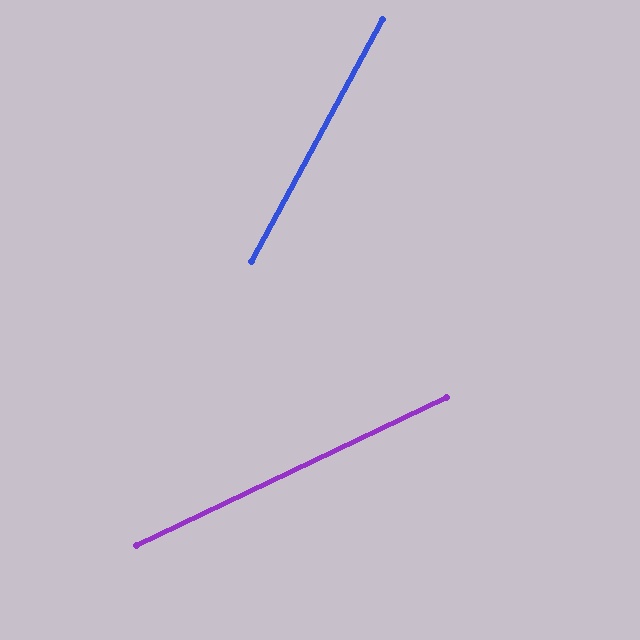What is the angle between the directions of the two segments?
Approximately 36 degrees.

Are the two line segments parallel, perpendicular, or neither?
Neither parallel nor perpendicular — they differ by about 36°.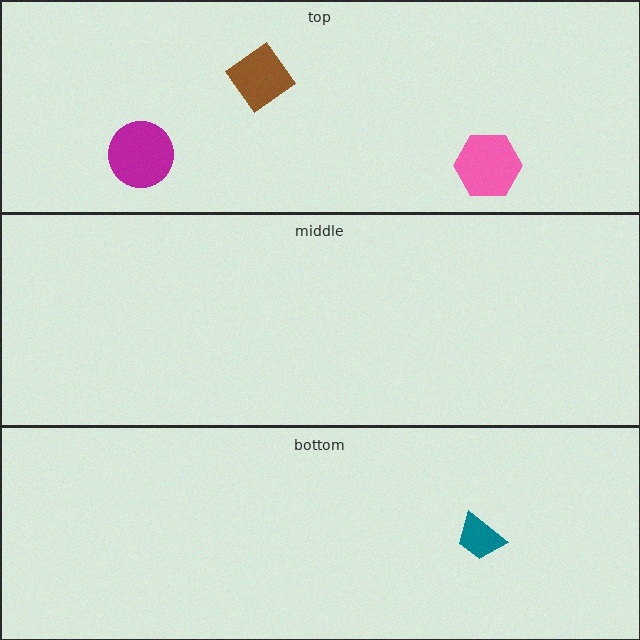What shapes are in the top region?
The pink hexagon, the brown diamond, the magenta circle.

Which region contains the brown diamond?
The top region.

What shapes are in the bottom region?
The teal trapezoid.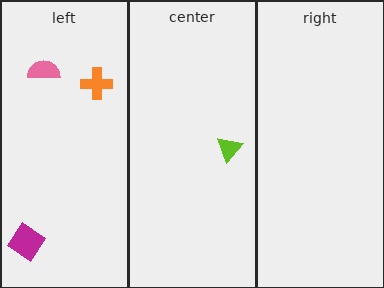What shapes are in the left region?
The magenta diamond, the orange cross, the pink semicircle.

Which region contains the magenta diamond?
The left region.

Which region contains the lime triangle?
The center region.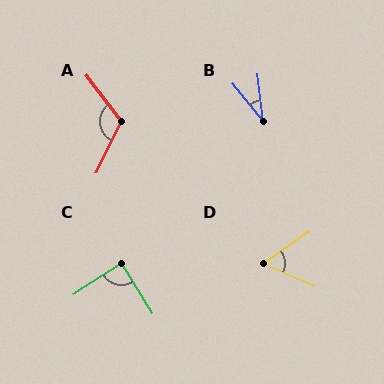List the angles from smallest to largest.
B (33°), D (59°), C (89°), A (116°).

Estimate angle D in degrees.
Approximately 59 degrees.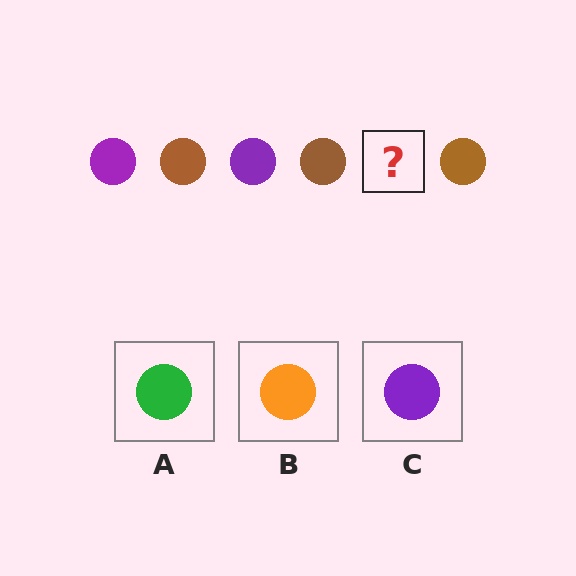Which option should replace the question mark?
Option C.